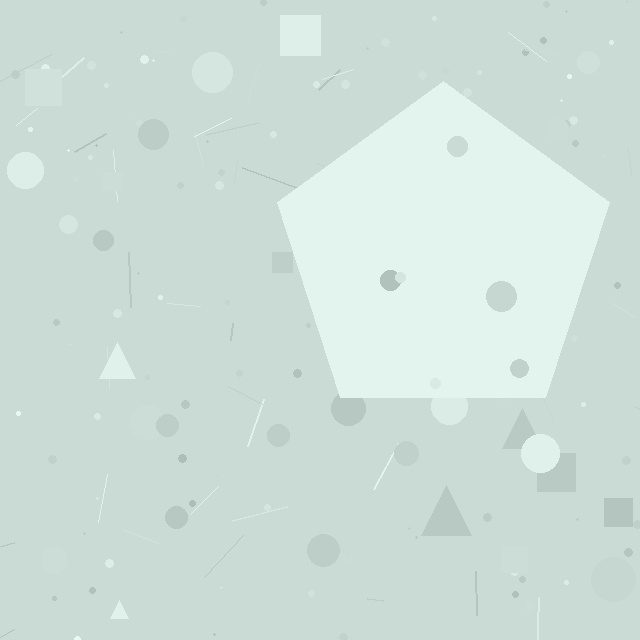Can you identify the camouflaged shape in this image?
The camouflaged shape is a pentagon.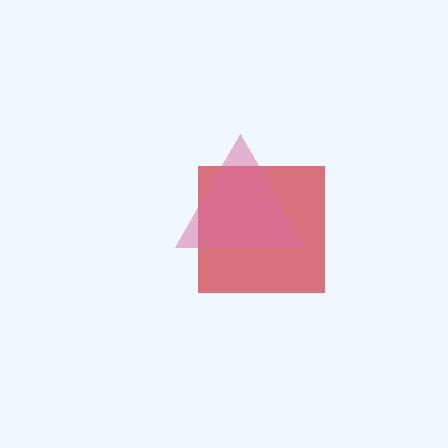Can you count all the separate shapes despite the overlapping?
Yes, there are 2 separate shapes.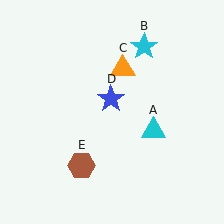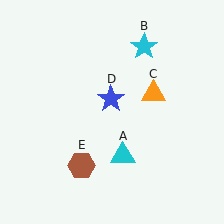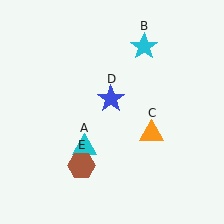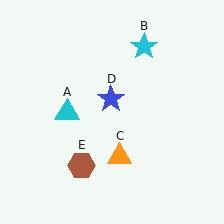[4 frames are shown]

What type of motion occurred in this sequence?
The cyan triangle (object A), orange triangle (object C) rotated clockwise around the center of the scene.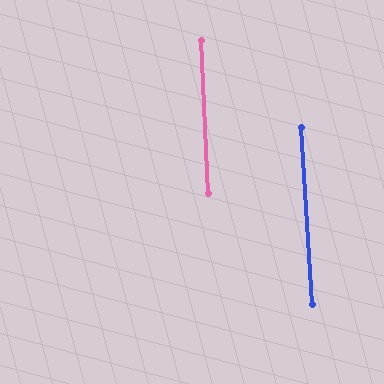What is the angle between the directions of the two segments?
Approximately 1 degree.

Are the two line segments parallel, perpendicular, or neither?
Parallel — their directions differ by only 0.8°.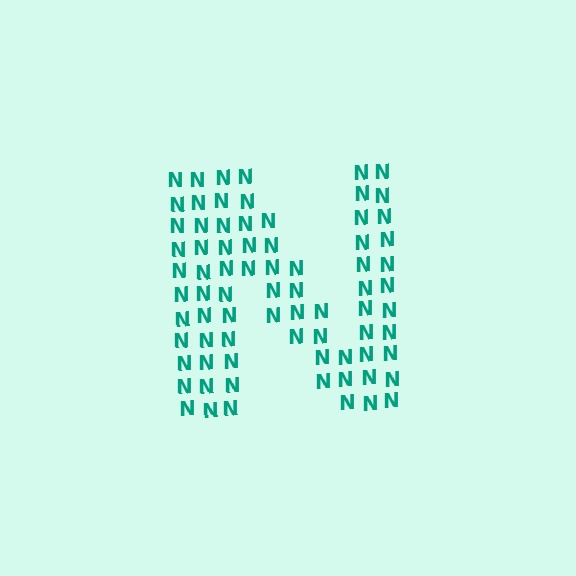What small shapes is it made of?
It is made of small letter N's.